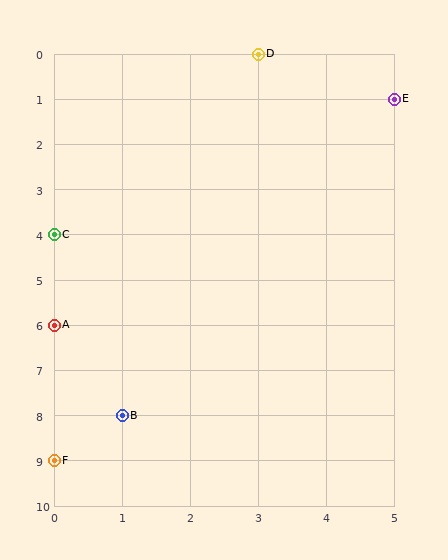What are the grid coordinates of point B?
Point B is at grid coordinates (1, 8).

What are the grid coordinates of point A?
Point A is at grid coordinates (0, 6).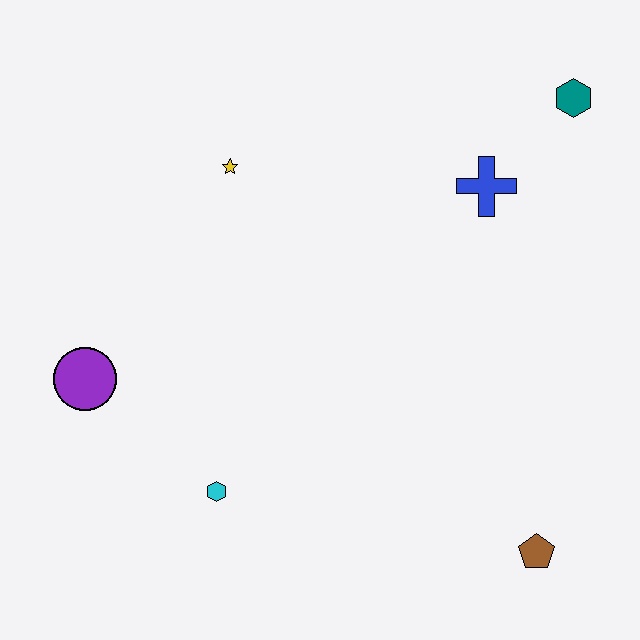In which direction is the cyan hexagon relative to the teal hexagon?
The cyan hexagon is below the teal hexagon.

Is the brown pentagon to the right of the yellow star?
Yes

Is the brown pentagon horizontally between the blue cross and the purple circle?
No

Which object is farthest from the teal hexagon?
The purple circle is farthest from the teal hexagon.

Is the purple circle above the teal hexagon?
No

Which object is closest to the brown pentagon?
The cyan hexagon is closest to the brown pentagon.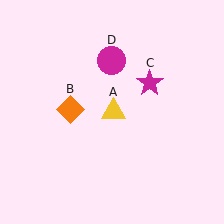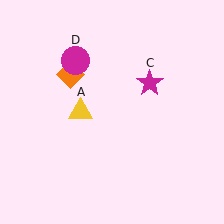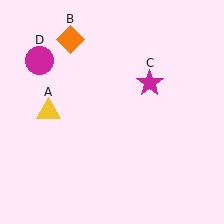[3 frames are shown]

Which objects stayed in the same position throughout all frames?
Magenta star (object C) remained stationary.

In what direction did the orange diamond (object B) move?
The orange diamond (object B) moved up.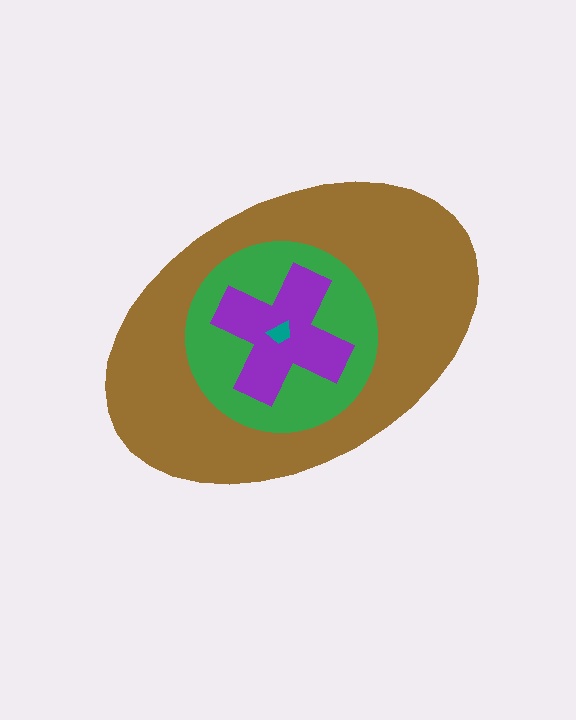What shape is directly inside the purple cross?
The teal trapezoid.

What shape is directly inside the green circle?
The purple cross.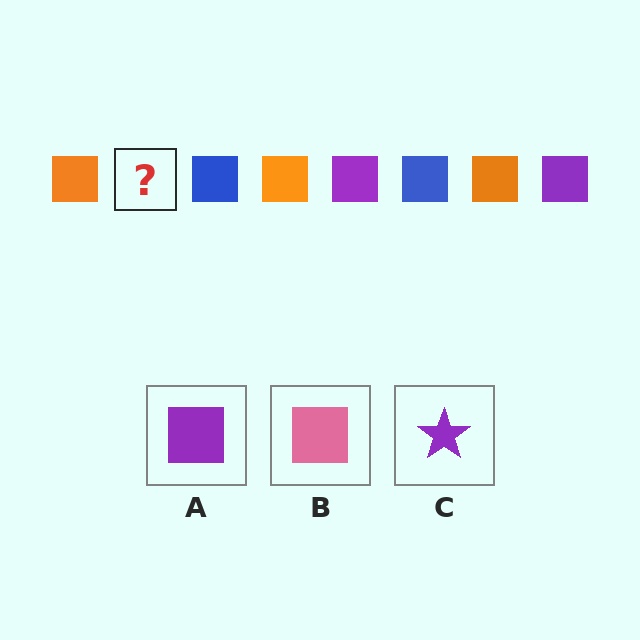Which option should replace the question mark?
Option A.